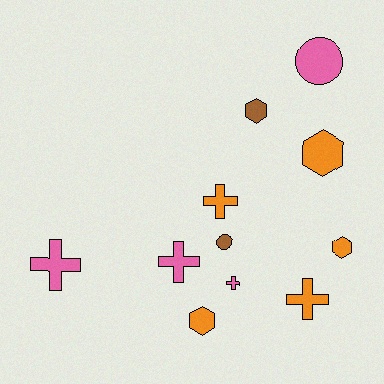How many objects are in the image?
There are 11 objects.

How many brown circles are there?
There is 1 brown circle.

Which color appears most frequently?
Orange, with 5 objects.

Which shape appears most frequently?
Cross, with 5 objects.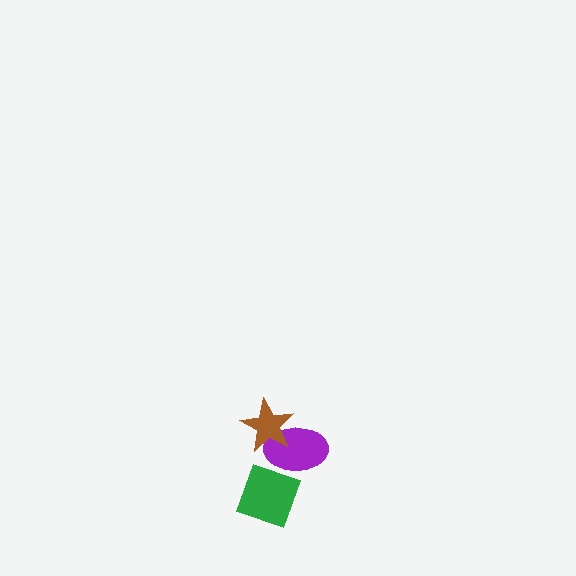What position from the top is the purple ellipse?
The purple ellipse is 2nd from the top.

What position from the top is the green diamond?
The green diamond is 3rd from the top.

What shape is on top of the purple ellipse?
The brown star is on top of the purple ellipse.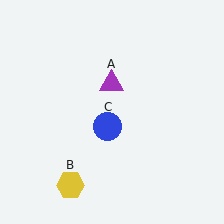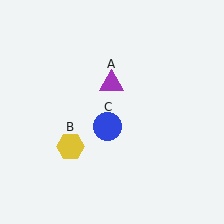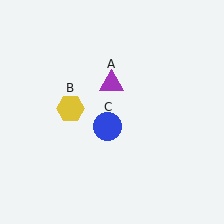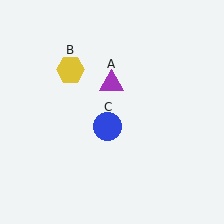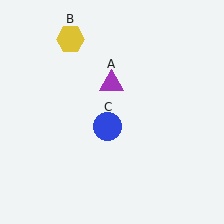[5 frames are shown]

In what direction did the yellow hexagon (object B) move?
The yellow hexagon (object B) moved up.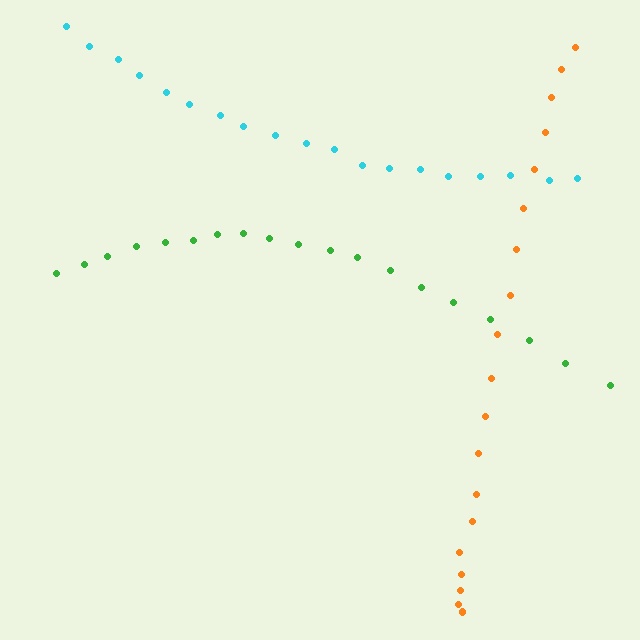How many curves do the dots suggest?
There are 3 distinct paths.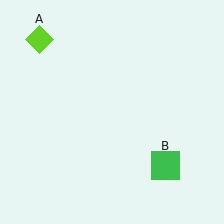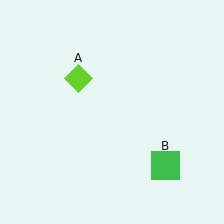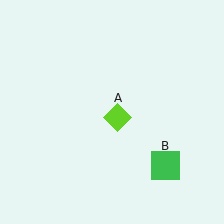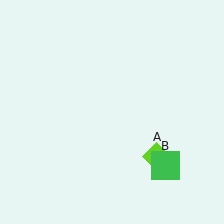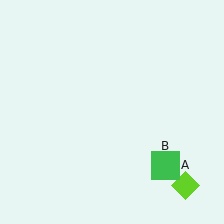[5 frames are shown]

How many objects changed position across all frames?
1 object changed position: lime diamond (object A).